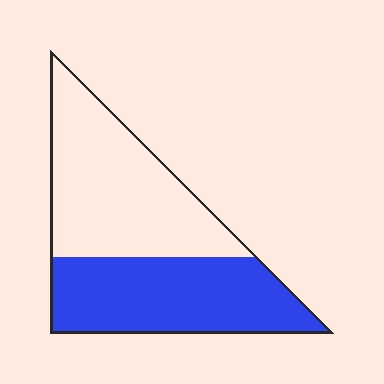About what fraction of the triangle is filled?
About one half (1/2).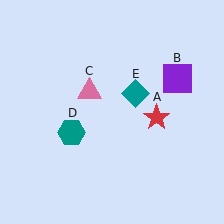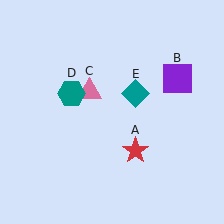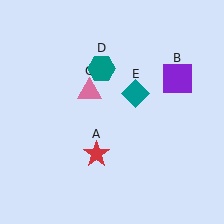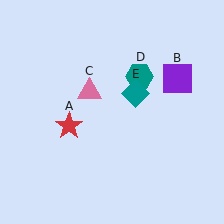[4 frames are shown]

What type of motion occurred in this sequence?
The red star (object A), teal hexagon (object D) rotated clockwise around the center of the scene.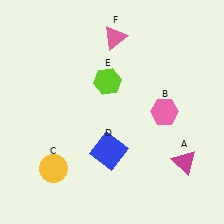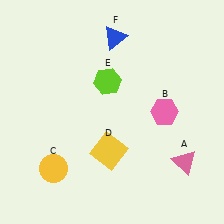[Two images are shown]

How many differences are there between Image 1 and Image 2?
There are 3 differences between the two images.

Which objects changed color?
A changed from magenta to pink. D changed from blue to yellow. F changed from pink to blue.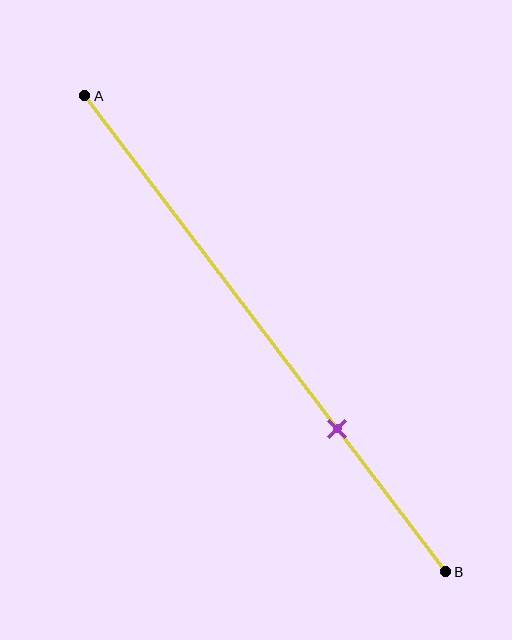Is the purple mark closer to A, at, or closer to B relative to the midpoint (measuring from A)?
The purple mark is closer to point B than the midpoint of segment AB.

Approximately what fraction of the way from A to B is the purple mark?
The purple mark is approximately 70% of the way from A to B.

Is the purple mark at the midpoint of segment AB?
No, the mark is at about 70% from A, not at the 50% midpoint.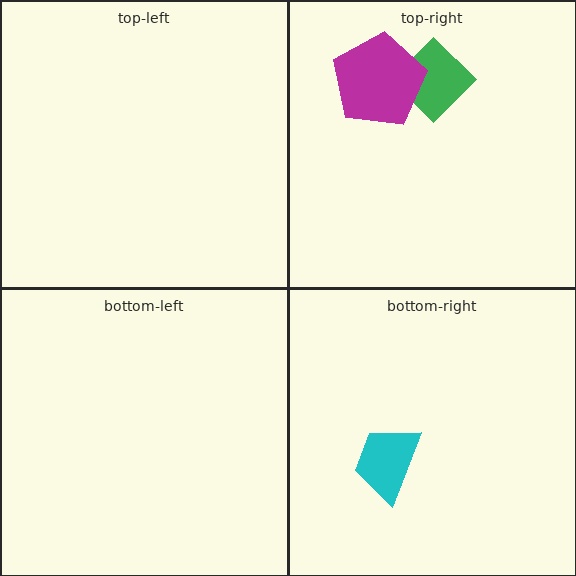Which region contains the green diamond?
The top-right region.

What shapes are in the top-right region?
The green diamond, the magenta pentagon.